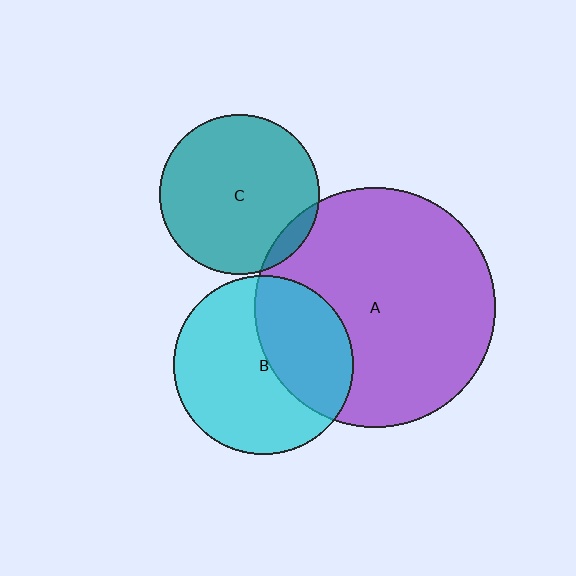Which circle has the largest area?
Circle A (purple).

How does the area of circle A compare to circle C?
Approximately 2.2 times.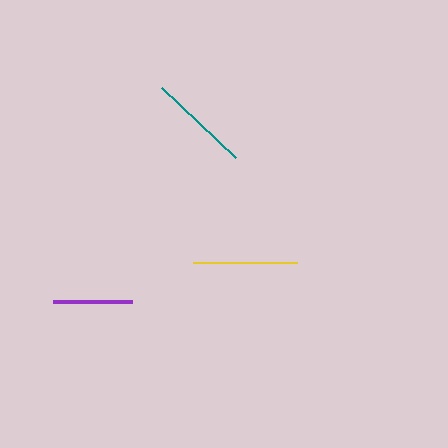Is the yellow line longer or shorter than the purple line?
The yellow line is longer than the purple line.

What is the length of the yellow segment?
The yellow segment is approximately 104 pixels long.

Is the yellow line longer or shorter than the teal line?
The yellow line is longer than the teal line.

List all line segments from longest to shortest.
From longest to shortest: yellow, teal, purple.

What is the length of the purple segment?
The purple segment is approximately 79 pixels long.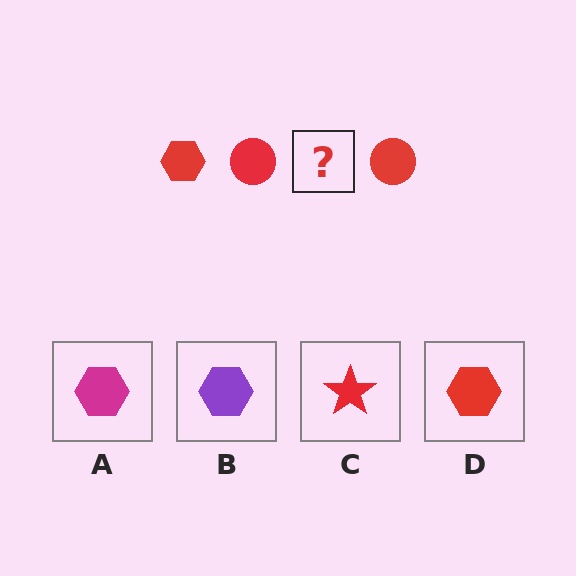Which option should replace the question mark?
Option D.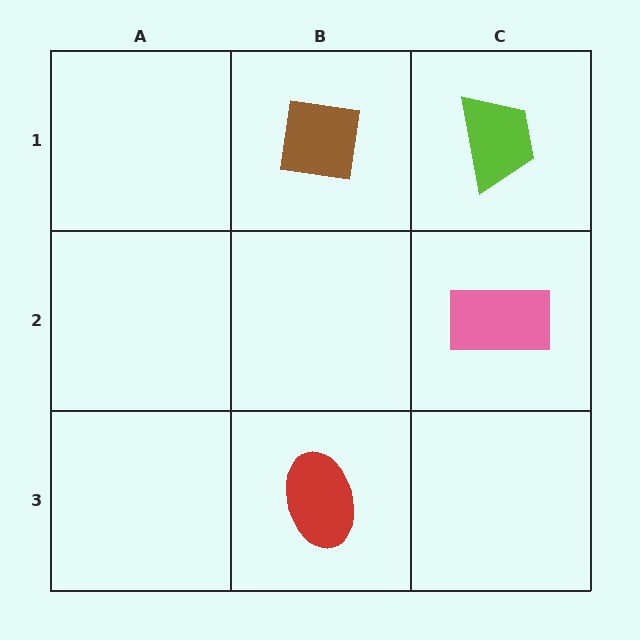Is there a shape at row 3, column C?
No, that cell is empty.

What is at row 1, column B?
A brown square.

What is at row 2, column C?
A pink rectangle.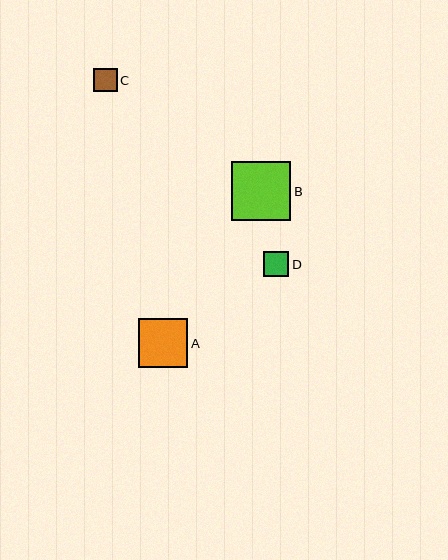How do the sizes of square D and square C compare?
Square D and square C are approximately the same size.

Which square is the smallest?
Square C is the smallest with a size of approximately 24 pixels.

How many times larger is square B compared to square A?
Square B is approximately 1.2 times the size of square A.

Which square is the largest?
Square B is the largest with a size of approximately 59 pixels.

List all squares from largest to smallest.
From largest to smallest: B, A, D, C.